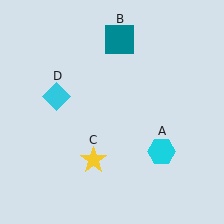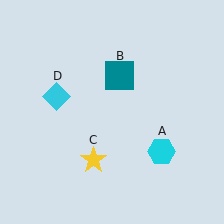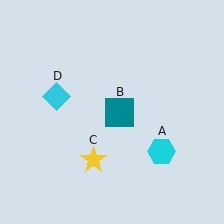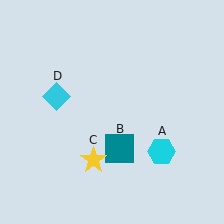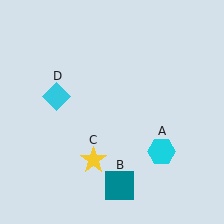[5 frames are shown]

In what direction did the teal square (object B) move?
The teal square (object B) moved down.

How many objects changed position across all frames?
1 object changed position: teal square (object B).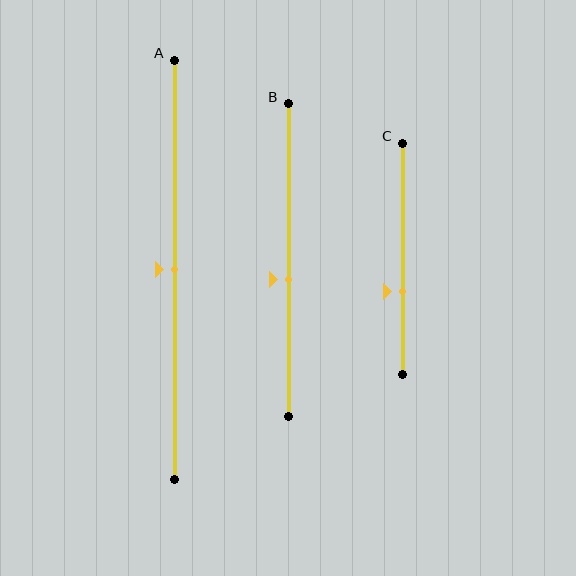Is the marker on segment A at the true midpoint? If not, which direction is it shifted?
Yes, the marker on segment A is at the true midpoint.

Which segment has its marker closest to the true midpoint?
Segment A has its marker closest to the true midpoint.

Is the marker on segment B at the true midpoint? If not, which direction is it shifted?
No, the marker on segment B is shifted downward by about 6% of the segment length.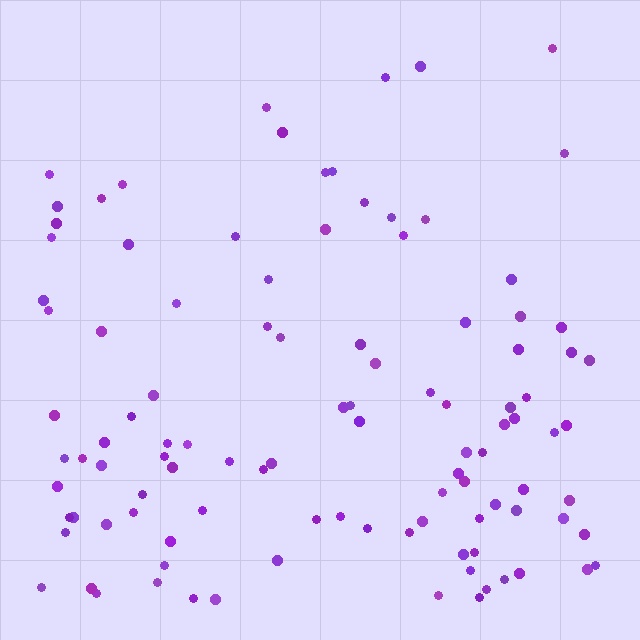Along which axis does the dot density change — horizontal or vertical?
Vertical.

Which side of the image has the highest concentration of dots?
The bottom.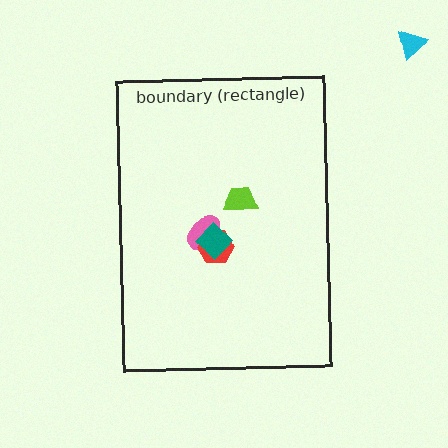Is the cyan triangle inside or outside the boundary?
Outside.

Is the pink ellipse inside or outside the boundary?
Inside.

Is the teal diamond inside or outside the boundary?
Inside.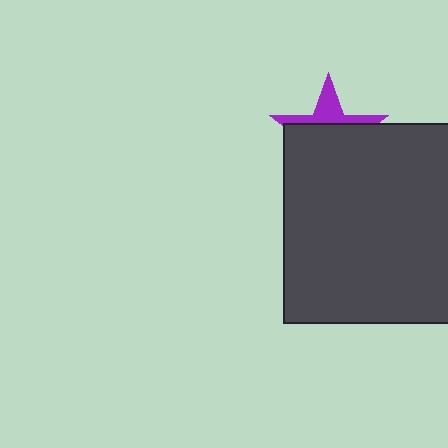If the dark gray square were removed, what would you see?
You would see the complete purple star.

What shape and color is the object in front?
The object in front is a dark gray square.